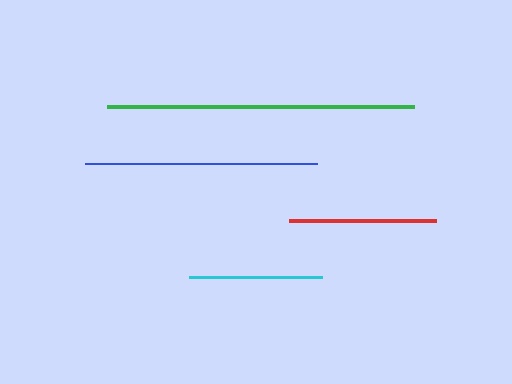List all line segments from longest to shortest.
From longest to shortest: green, blue, red, cyan.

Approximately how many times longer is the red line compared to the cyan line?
The red line is approximately 1.1 times the length of the cyan line.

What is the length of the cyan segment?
The cyan segment is approximately 132 pixels long.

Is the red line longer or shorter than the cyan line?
The red line is longer than the cyan line.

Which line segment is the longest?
The green line is the longest at approximately 308 pixels.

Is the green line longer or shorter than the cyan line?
The green line is longer than the cyan line.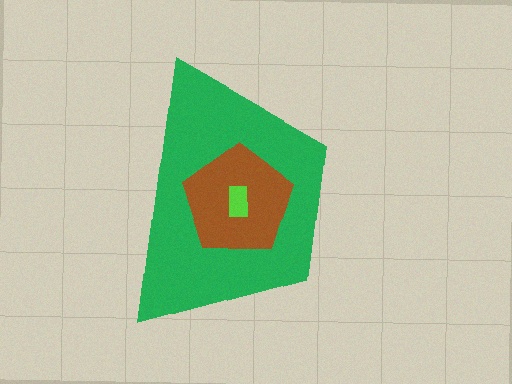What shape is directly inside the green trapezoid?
The brown pentagon.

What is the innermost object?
The lime rectangle.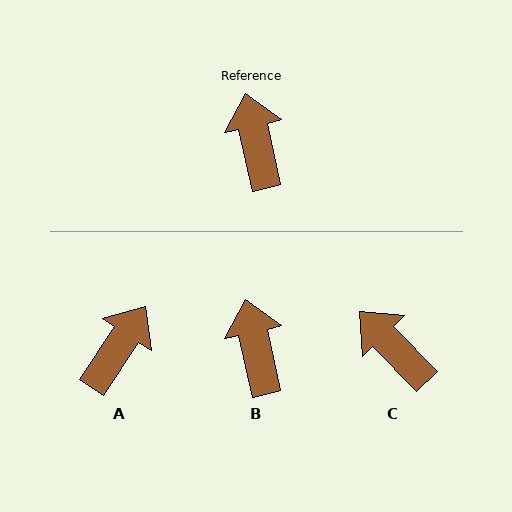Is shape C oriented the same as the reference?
No, it is off by about 31 degrees.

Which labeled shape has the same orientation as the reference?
B.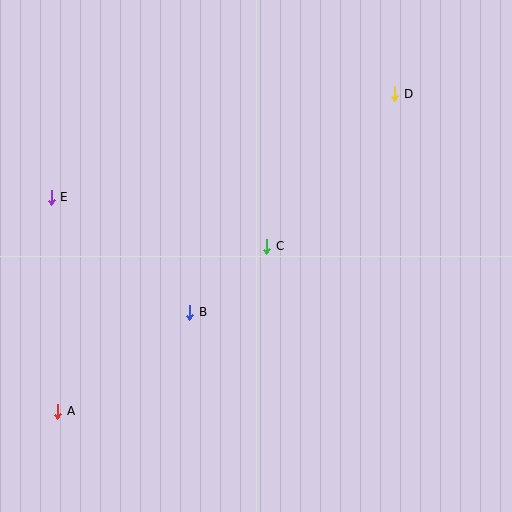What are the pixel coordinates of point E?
Point E is at (51, 197).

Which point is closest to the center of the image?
Point C at (267, 246) is closest to the center.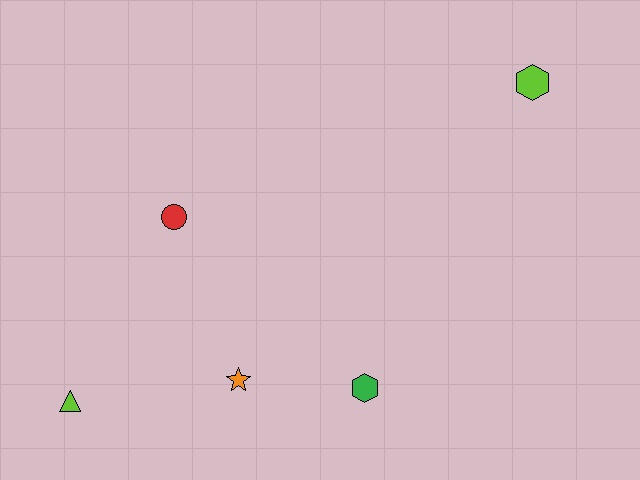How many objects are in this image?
There are 5 objects.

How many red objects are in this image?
There is 1 red object.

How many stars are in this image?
There is 1 star.